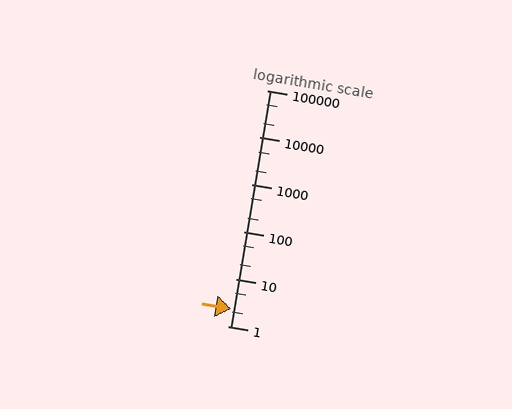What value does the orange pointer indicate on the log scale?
The pointer indicates approximately 2.3.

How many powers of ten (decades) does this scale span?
The scale spans 5 decades, from 1 to 100000.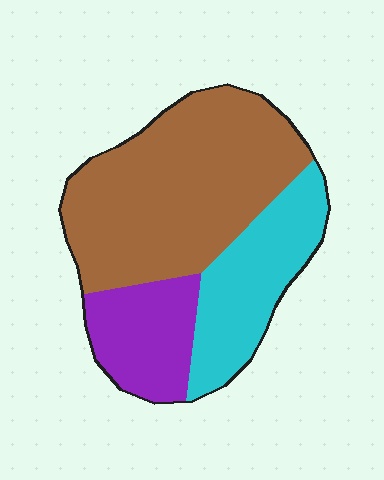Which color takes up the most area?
Brown, at roughly 55%.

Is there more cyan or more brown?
Brown.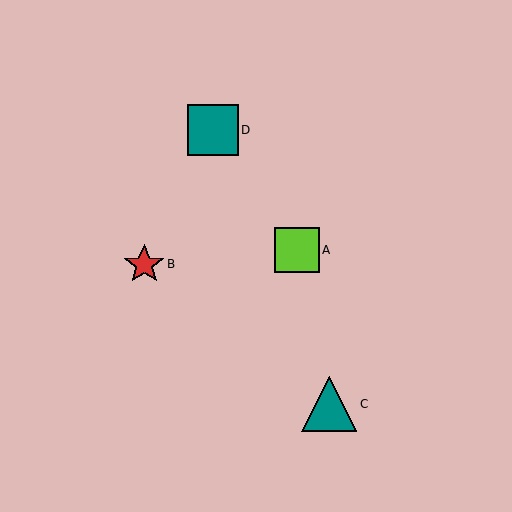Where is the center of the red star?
The center of the red star is at (144, 264).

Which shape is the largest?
The teal triangle (labeled C) is the largest.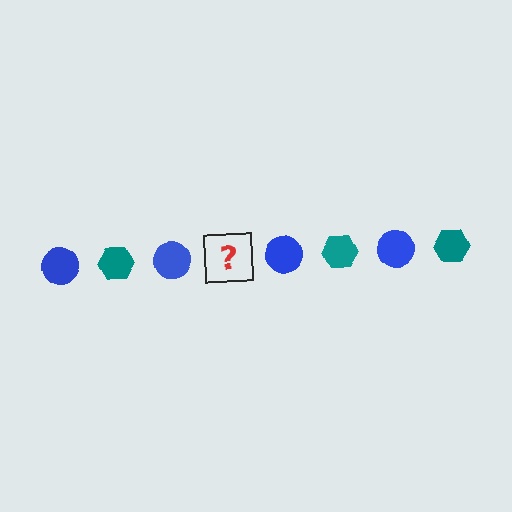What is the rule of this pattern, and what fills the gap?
The rule is that the pattern alternates between blue circle and teal hexagon. The gap should be filled with a teal hexagon.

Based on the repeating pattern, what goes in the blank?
The blank should be a teal hexagon.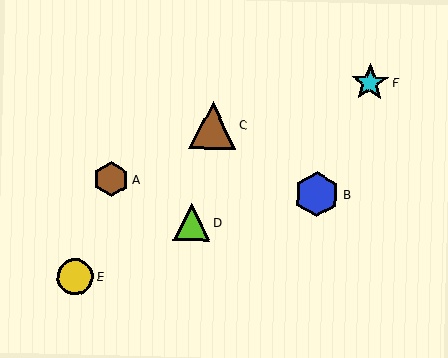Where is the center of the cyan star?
The center of the cyan star is at (370, 83).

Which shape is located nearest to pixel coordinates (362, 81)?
The cyan star (labeled F) at (370, 83) is nearest to that location.